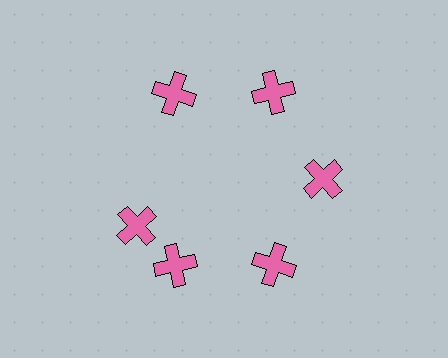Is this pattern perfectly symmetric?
No. The 6 pink crosses are arranged in a ring, but one element near the 9 o'clock position is rotated out of alignment along the ring, breaking the 6-fold rotational symmetry.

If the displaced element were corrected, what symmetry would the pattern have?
It would have 6-fold rotational symmetry — the pattern would map onto itself every 60 degrees.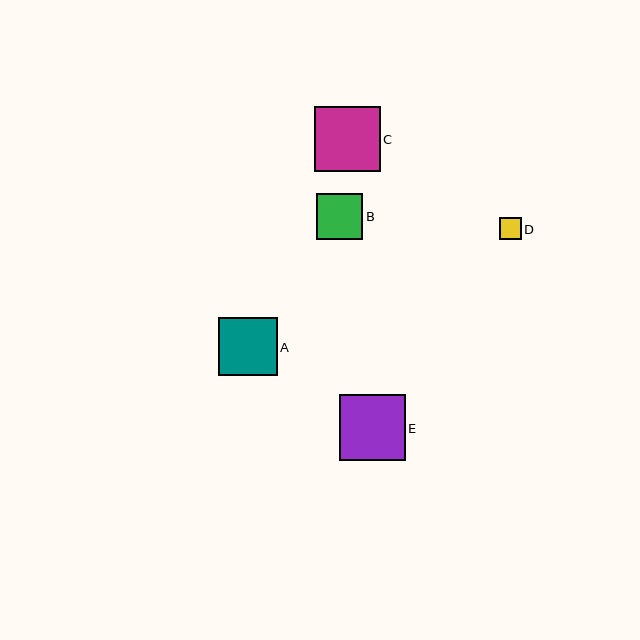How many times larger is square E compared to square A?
Square E is approximately 1.1 times the size of square A.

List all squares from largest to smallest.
From largest to smallest: C, E, A, B, D.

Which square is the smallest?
Square D is the smallest with a size of approximately 22 pixels.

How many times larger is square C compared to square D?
Square C is approximately 3.0 times the size of square D.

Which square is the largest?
Square C is the largest with a size of approximately 66 pixels.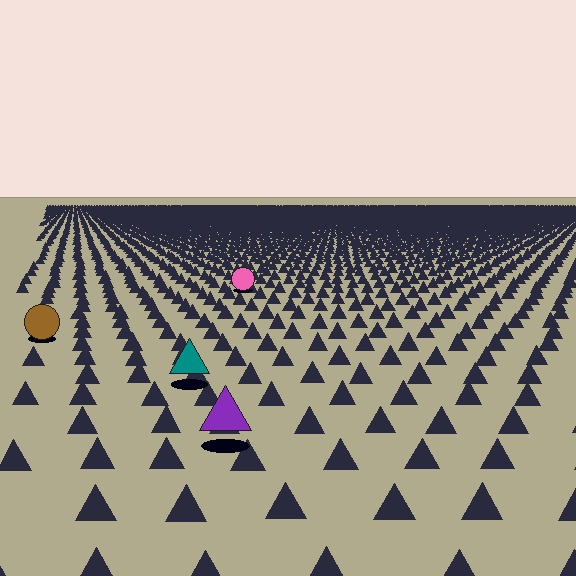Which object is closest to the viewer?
The purple triangle is closest. The texture marks near it are larger and more spread out.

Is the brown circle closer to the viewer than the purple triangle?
No. The purple triangle is closer — you can tell from the texture gradient: the ground texture is coarser near it.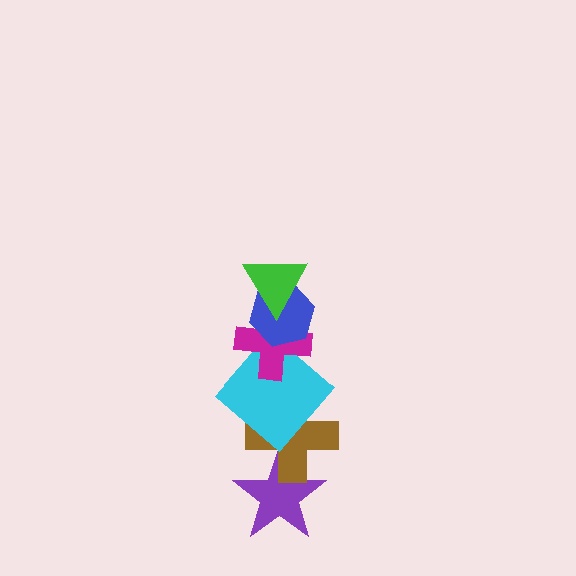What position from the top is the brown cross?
The brown cross is 5th from the top.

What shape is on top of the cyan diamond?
The magenta cross is on top of the cyan diamond.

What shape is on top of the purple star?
The brown cross is on top of the purple star.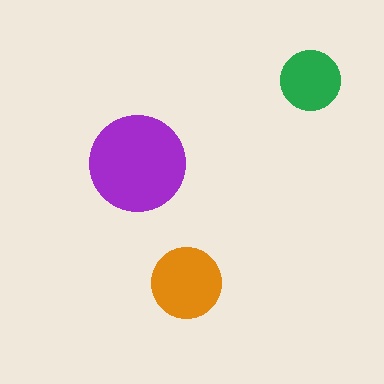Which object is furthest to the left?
The purple circle is leftmost.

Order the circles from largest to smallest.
the purple one, the orange one, the green one.